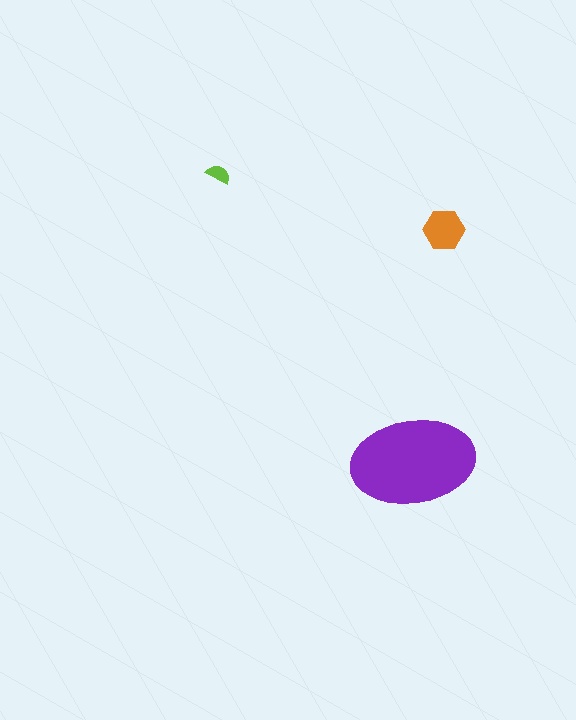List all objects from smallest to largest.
The lime semicircle, the orange hexagon, the purple ellipse.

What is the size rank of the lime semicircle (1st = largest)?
3rd.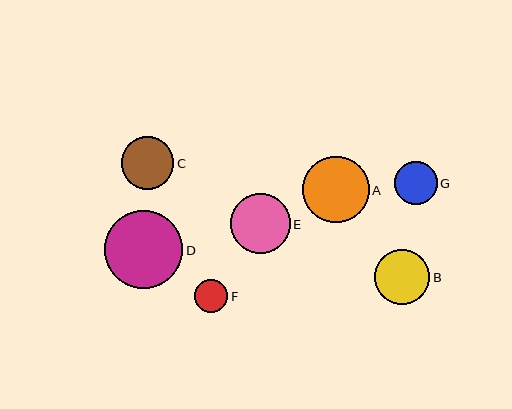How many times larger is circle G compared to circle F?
Circle G is approximately 1.3 times the size of circle F.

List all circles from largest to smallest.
From largest to smallest: D, A, E, B, C, G, F.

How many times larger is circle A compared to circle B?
Circle A is approximately 1.2 times the size of circle B.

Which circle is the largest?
Circle D is the largest with a size of approximately 79 pixels.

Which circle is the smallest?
Circle F is the smallest with a size of approximately 33 pixels.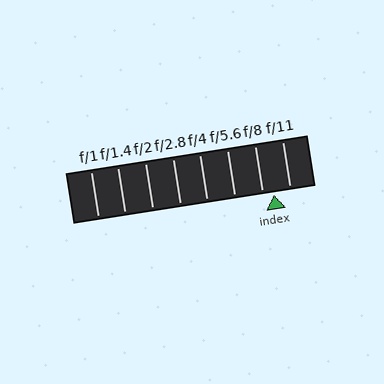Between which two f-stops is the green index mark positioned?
The index mark is between f/8 and f/11.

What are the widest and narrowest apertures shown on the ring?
The widest aperture shown is f/1 and the narrowest is f/11.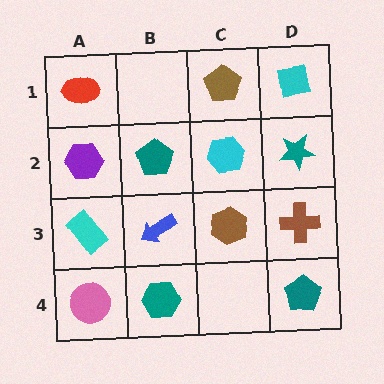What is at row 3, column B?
A blue arrow.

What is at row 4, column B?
A teal hexagon.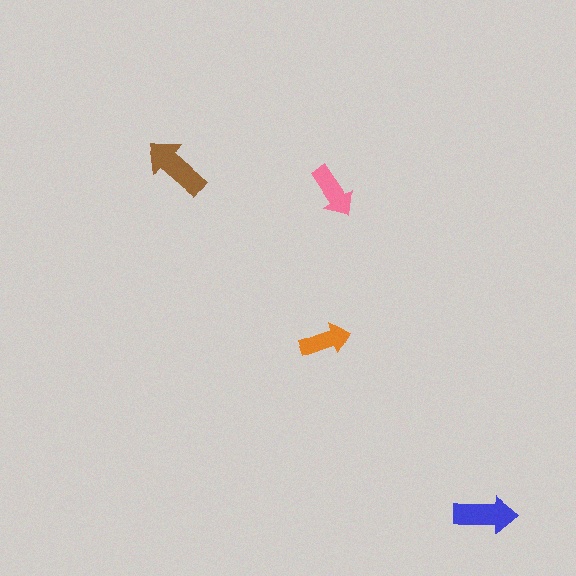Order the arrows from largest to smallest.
the brown one, the blue one, the pink one, the orange one.